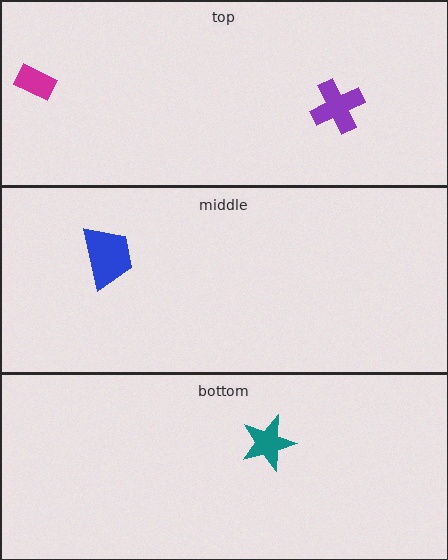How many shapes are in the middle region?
1.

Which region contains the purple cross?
The top region.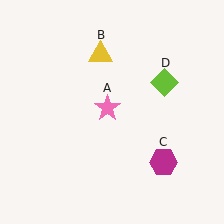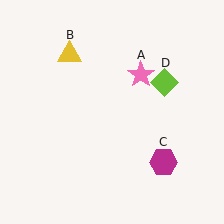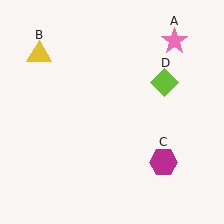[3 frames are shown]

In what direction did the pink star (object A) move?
The pink star (object A) moved up and to the right.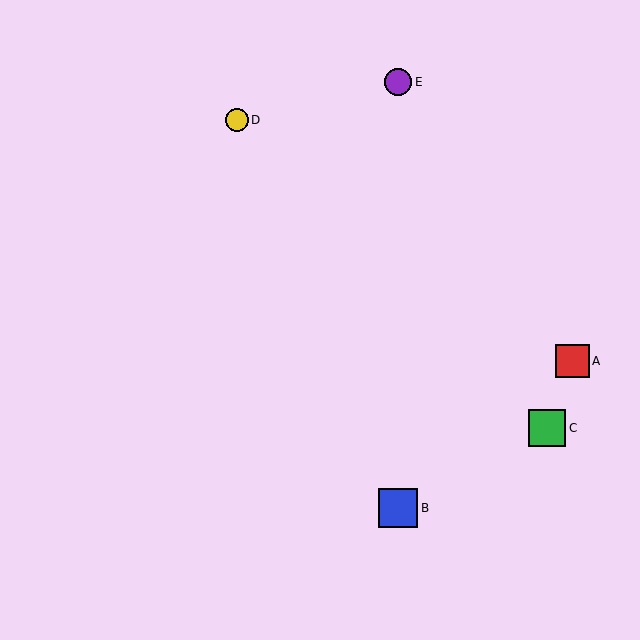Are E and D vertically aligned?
No, E is at x≈398 and D is at x≈237.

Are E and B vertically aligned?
Yes, both are at x≈398.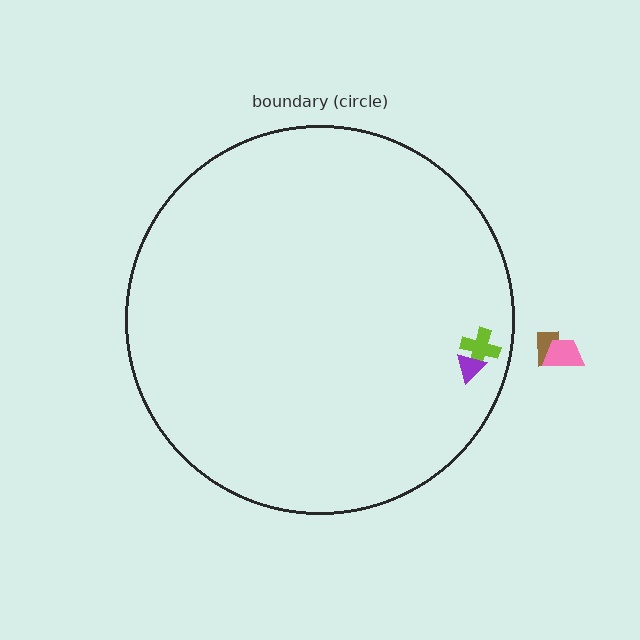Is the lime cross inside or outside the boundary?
Inside.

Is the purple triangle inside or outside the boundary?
Inside.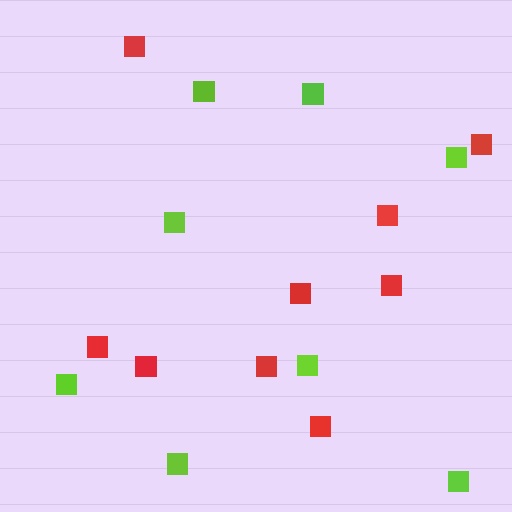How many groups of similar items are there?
There are 2 groups: one group of red squares (9) and one group of lime squares (8).